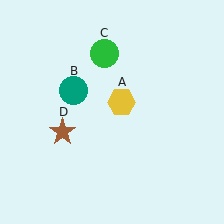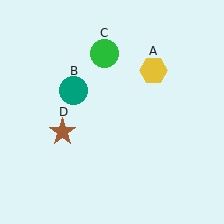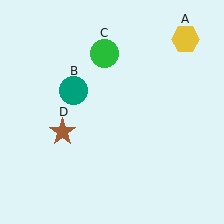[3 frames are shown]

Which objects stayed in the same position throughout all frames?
Teal circle (object B) and green circle (object C) and brown star (object D) remained stationary.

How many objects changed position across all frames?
1 object changed position: yellow hexagon (object A).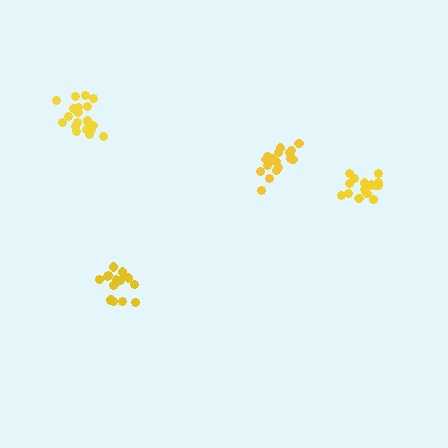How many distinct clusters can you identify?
There are 4 distinct clusters.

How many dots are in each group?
Group 1: 15 dots, Group 2: 16 dots, Group 3: 19 dots, Group 4: 20 dots (70 total).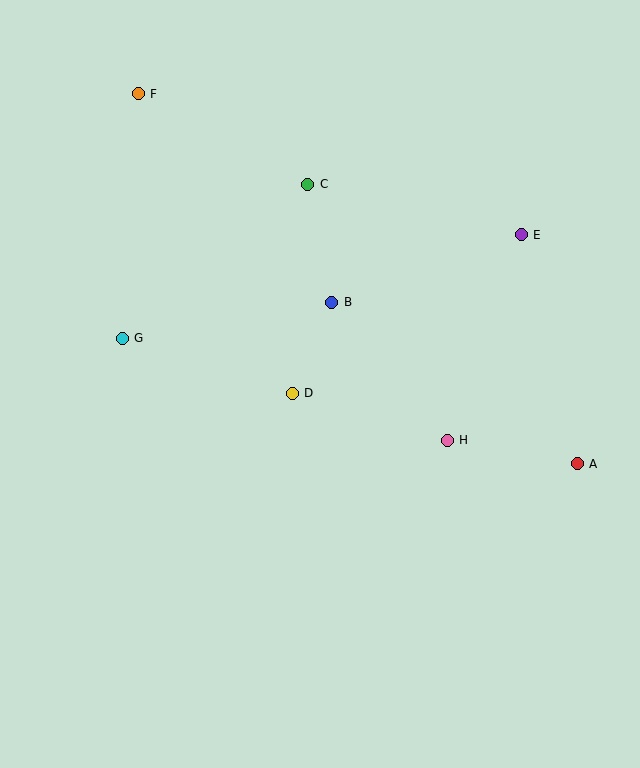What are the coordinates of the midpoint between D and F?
The midpoint between D and F is at (215, 243).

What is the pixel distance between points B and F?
The distance between B and F is 284 pixels.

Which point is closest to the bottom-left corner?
Point G is closest to the bottom-left corner.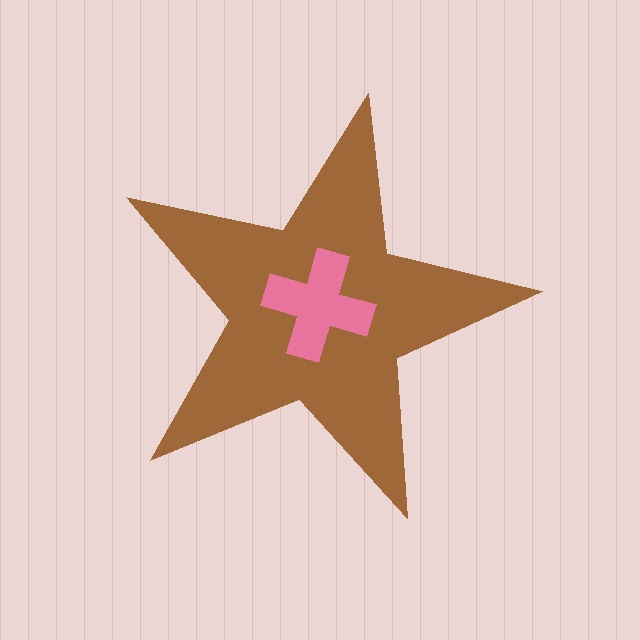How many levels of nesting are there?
2.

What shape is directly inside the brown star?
The pink cross.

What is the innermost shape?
The pink cross.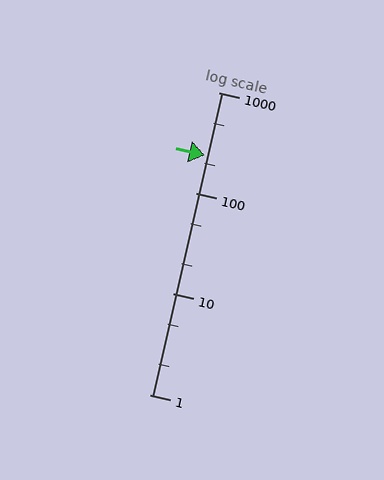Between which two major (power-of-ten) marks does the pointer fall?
The pointer is between 100 and 1000.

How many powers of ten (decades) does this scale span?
The scale spans 3 decades, from 1 to 1000.